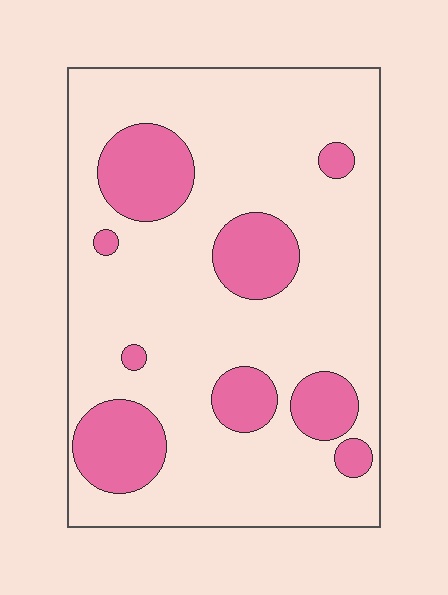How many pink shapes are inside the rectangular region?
9.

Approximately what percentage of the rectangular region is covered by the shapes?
Approximately 20%.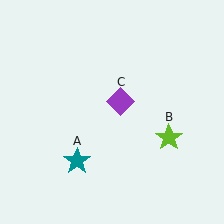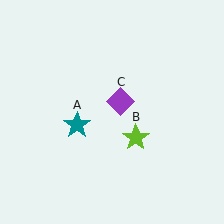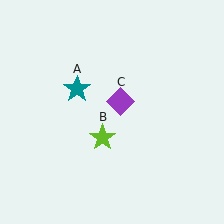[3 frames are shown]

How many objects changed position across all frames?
2 objects changed position: teal star (object A), lime star (object B).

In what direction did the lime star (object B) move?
The lime star (object B) moved left.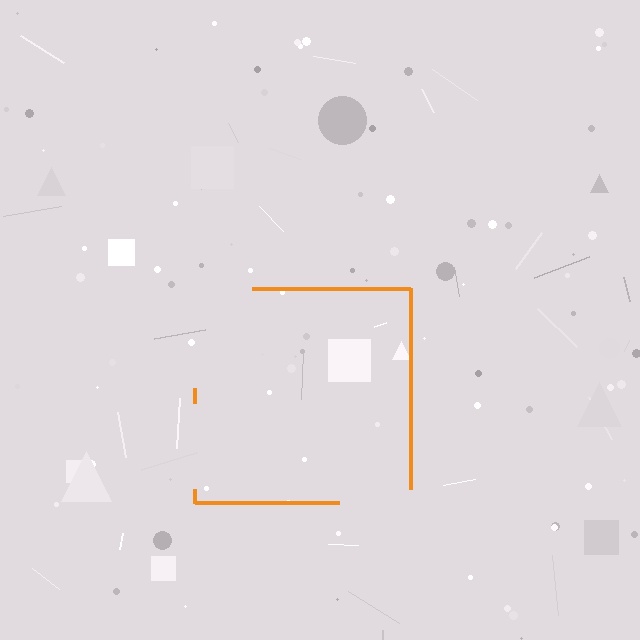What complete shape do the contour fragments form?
The contour fragments form a square.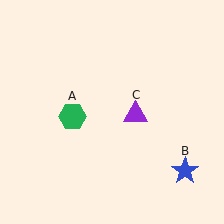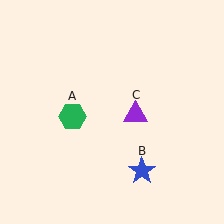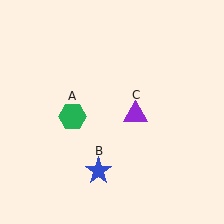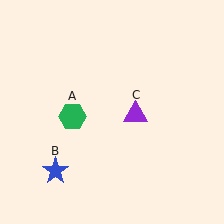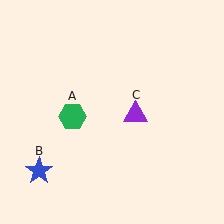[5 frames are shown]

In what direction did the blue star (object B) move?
The blue star (object B) moved left.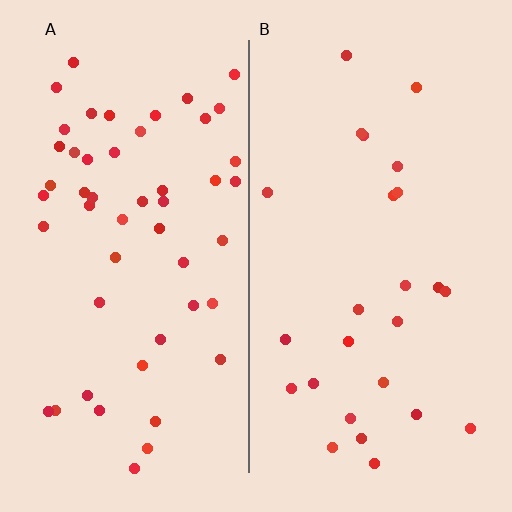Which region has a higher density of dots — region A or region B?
A (the left).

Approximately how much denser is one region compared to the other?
Approximately 2.0× — region A over region B.